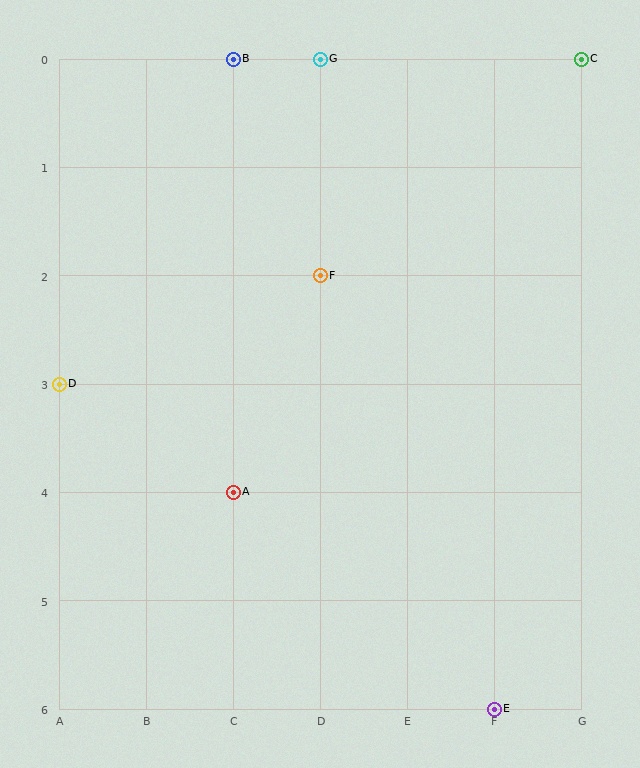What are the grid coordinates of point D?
Point D is at grid coordinates (A, 3).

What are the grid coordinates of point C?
Point C is at grid coordinates (G, 0).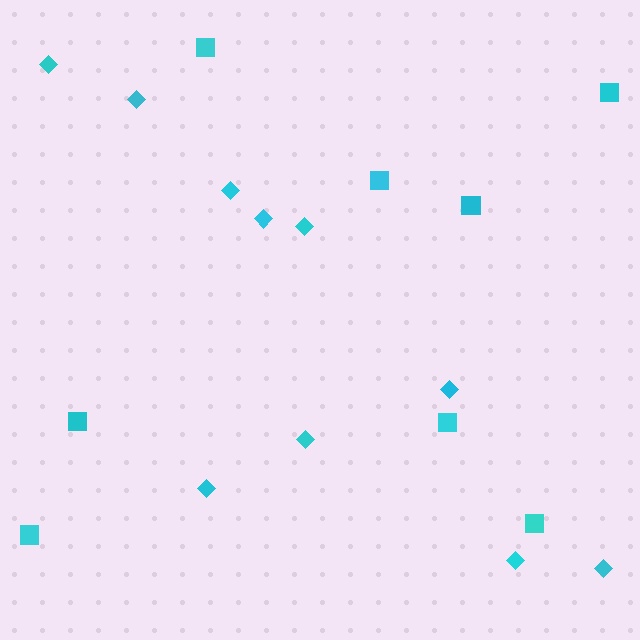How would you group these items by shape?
There are 2 groups: one group of diamonds (10) and one group of squares (8).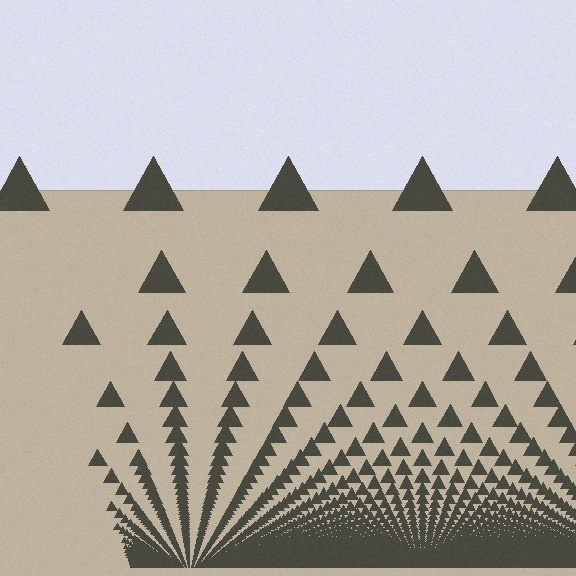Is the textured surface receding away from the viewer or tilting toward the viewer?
The surface appears to tilt toward the viewer. Texture elements get larger and sparser toward the top.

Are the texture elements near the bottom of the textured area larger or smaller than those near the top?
Smaller. The gradient is inverted — elements near the bottom are smaller and denser.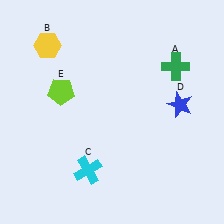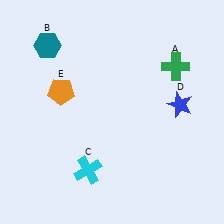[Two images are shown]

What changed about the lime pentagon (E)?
In Image 1, E is lime. In Image 2, it changed to orange.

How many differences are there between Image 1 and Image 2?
There are 2 differences between the two images.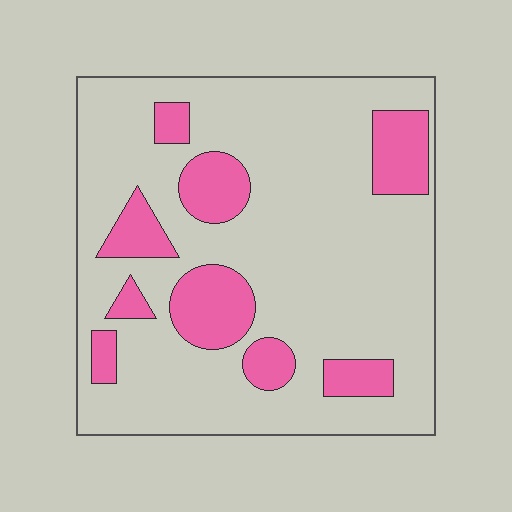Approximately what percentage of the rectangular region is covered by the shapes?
Approximately 20%.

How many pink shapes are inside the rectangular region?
9.